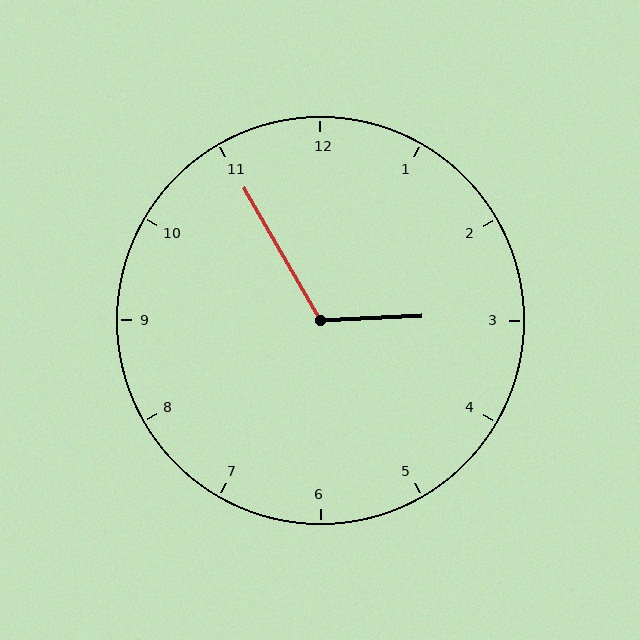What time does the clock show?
2:55.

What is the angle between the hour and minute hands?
Approximately 118 degrees.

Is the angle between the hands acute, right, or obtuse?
It is obtuse.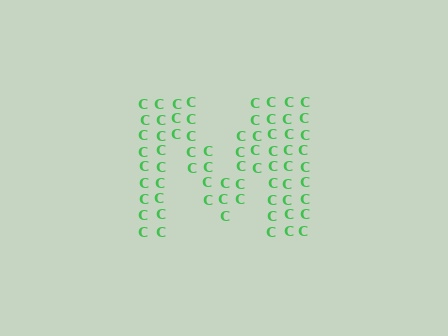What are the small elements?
The small elements are letter C's.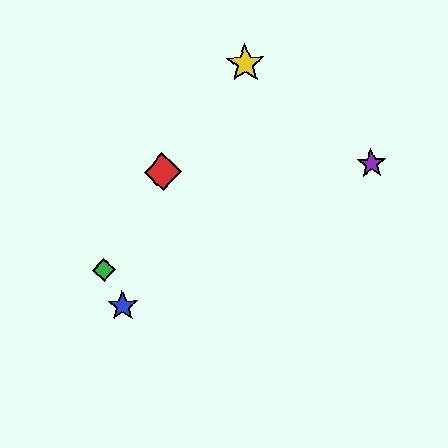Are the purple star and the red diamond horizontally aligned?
Yes, both are at y≈164.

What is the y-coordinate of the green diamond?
The green diamond is at y≈270.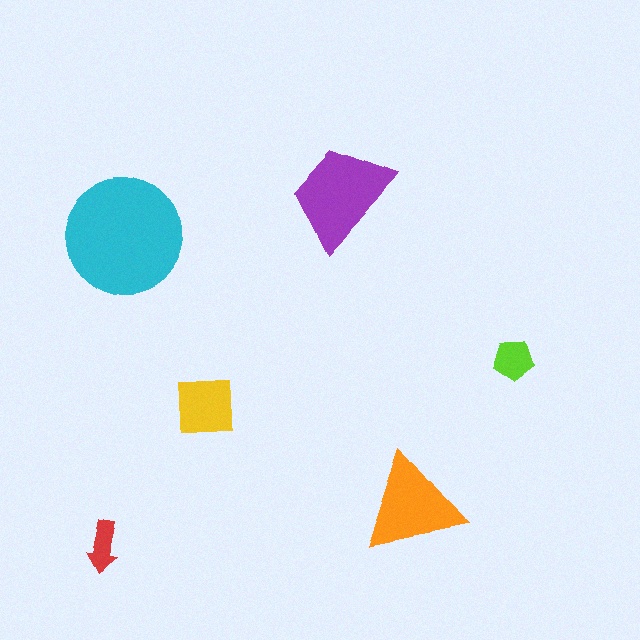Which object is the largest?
The cyan circle.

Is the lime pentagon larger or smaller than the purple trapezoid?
Smaller.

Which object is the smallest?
The red arrow.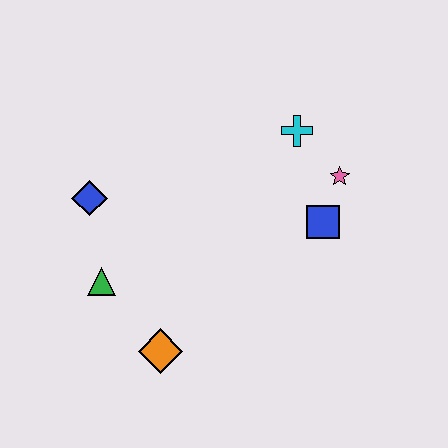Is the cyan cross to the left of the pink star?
Yes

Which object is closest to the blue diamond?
The green triangle is closest to the blue diamond.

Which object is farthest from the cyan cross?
The orange diamond is farthest from the cyan cross.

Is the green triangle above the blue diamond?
No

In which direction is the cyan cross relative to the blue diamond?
The cyan cross is to the right of the blue diamond.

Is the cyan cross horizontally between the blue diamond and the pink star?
Yes